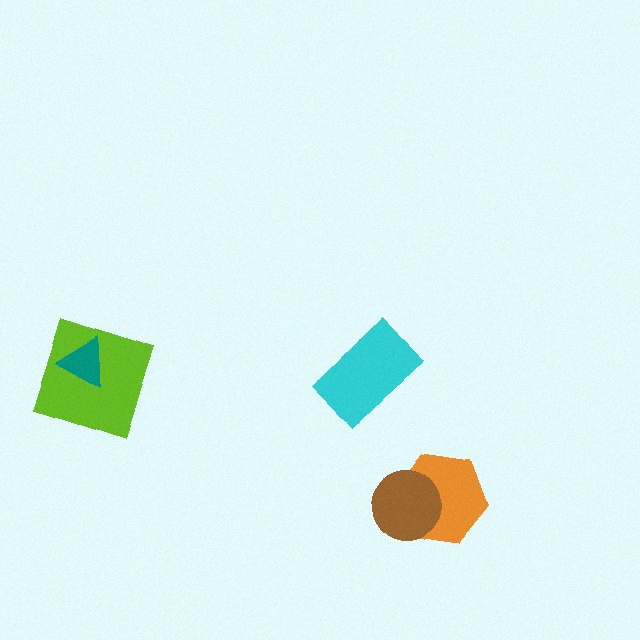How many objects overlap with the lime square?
1 object overlaps with the lime square.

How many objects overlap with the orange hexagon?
1 object overlaps with the orange hexagon.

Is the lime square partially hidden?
Yes, it is partially covered by another shape.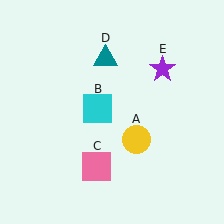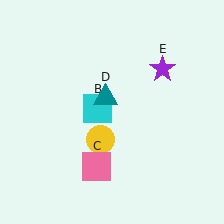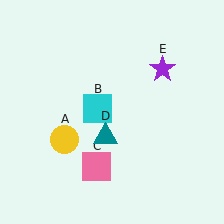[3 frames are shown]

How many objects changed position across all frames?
2 objects changed position: yellow circle (object A), teal triangle (object D).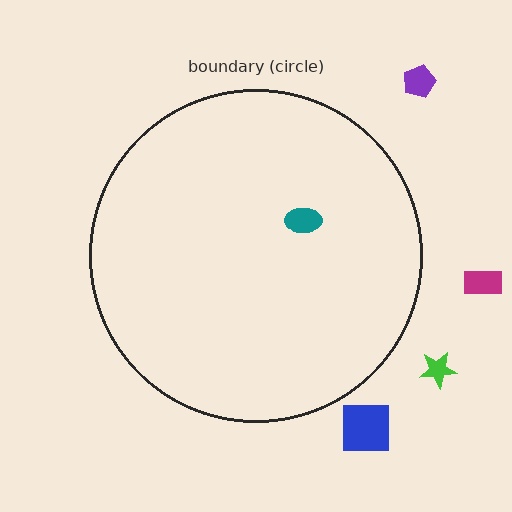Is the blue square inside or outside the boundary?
Outside.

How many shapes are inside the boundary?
1 inside, 4 outside.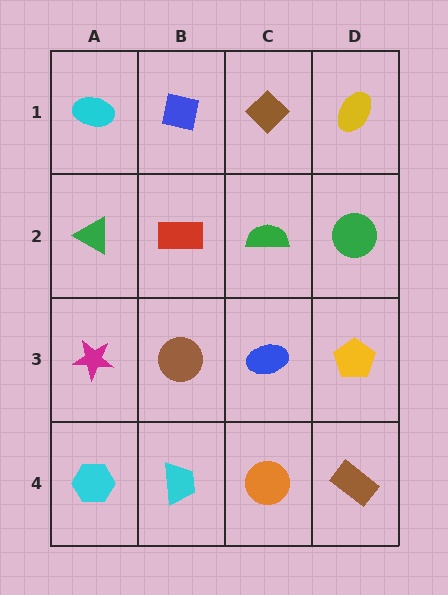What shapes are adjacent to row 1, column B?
A red rectangle (row 2, column B), a cyan ellipse (row 1, column A), a brown diamond (row 1, column C).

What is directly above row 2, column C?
A brown diamond.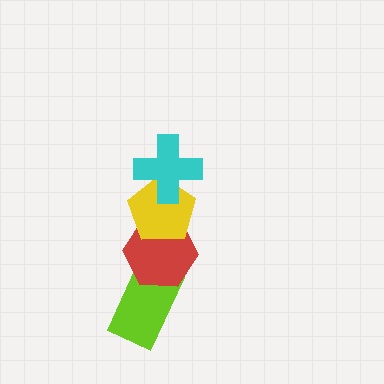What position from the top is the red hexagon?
The red hexagon is 3rd from the top.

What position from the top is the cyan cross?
The cyan cross is 1st from the top.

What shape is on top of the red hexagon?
The yellow pentagon is on top of the red hexagon.